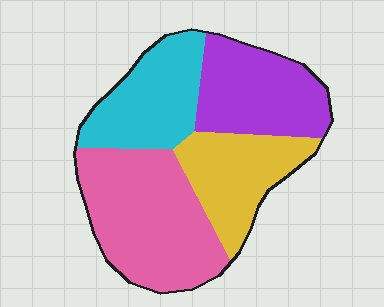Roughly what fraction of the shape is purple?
Purple covers around 25% of the shape.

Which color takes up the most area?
Pink, at roughly 35%.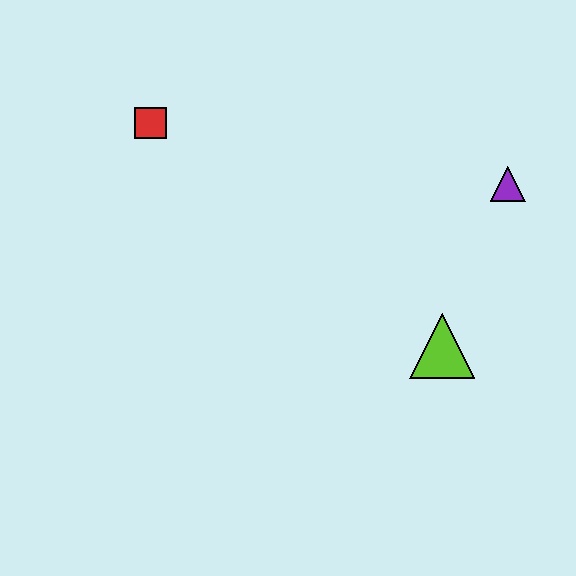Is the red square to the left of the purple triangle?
Yes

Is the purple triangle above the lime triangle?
Yes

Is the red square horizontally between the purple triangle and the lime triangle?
No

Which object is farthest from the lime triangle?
The red square is farthest from the lime triangle.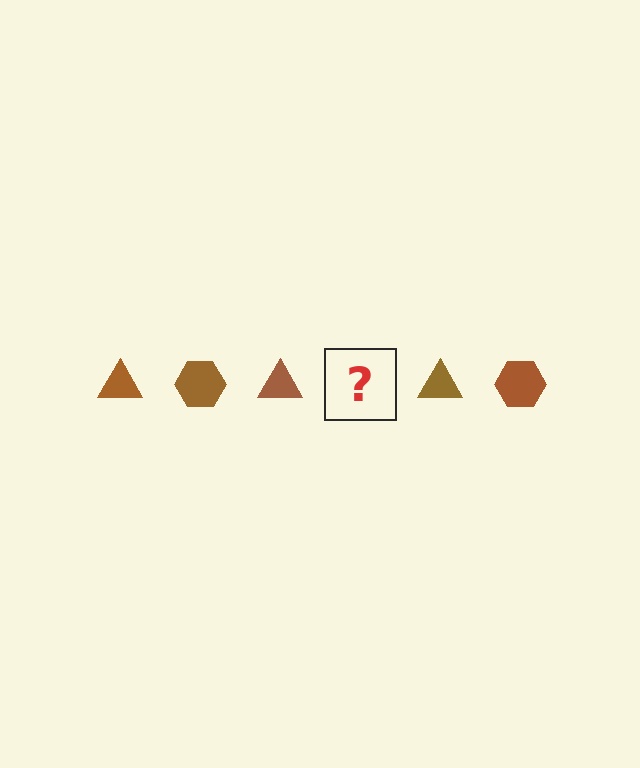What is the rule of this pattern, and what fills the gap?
The rule is that the pattern cycles through triangle, hexagon shapes in brown. The gap should be filled with a brown hexagon.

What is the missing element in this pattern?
The missing element is a brown hexagon.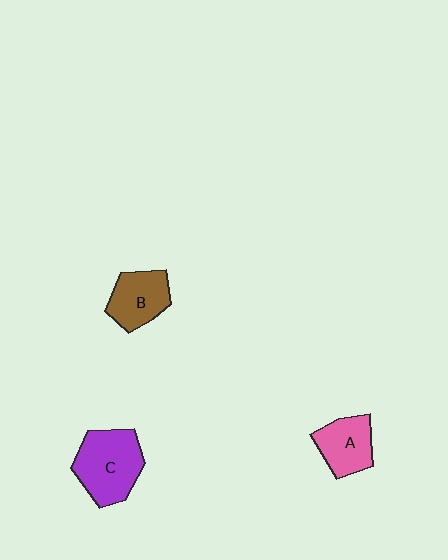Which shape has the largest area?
Shape C (purple).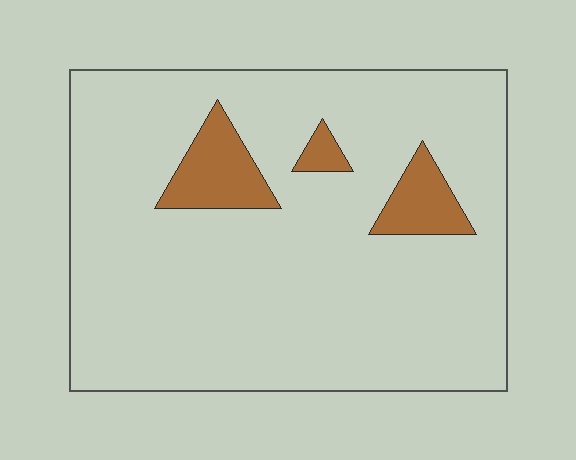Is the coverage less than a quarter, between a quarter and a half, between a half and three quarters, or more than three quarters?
Less than a quarter.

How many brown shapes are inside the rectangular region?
3.